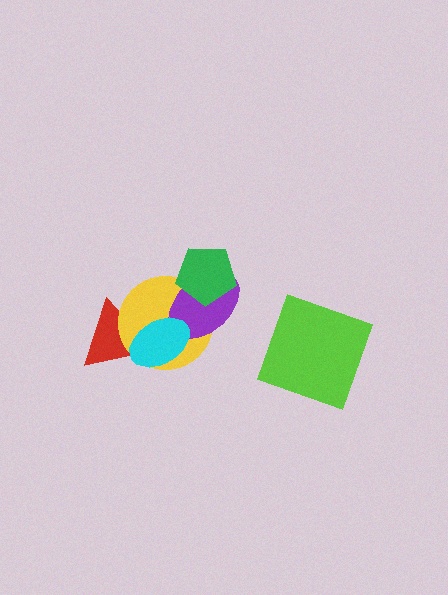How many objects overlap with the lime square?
0 objects overlap with the lime square.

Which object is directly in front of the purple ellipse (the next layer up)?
The cyan ellipse is directly in front of the purple ellipse.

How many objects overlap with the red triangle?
2 objects overlap with the red triangle.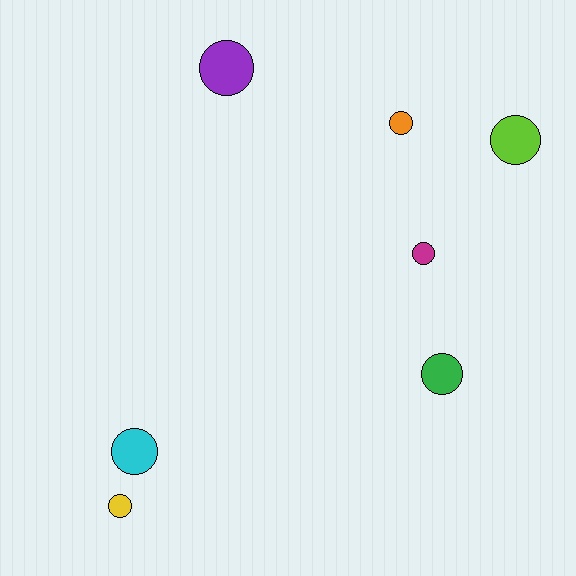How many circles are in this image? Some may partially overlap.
There are 7 circles.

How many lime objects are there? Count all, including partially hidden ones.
There is 1 lime object.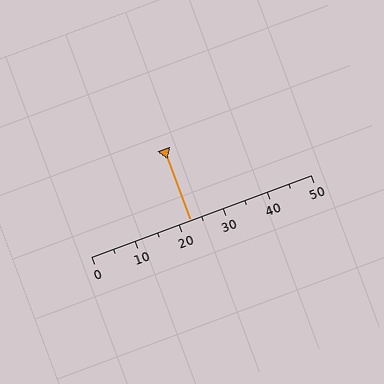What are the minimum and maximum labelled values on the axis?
The axis runs from 0 to 50.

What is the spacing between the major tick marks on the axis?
The major ticks are spaced 10 apart.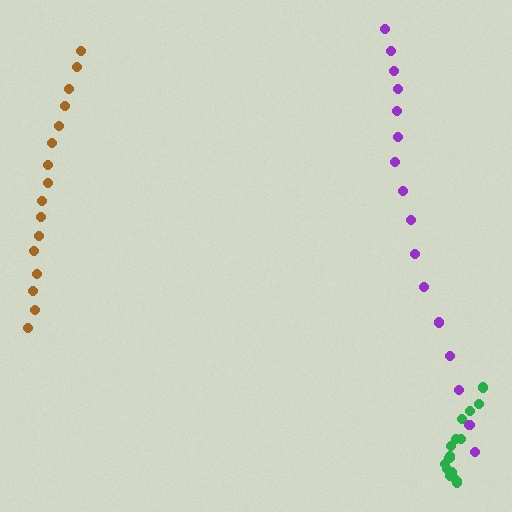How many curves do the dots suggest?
There are 3 distinct paths.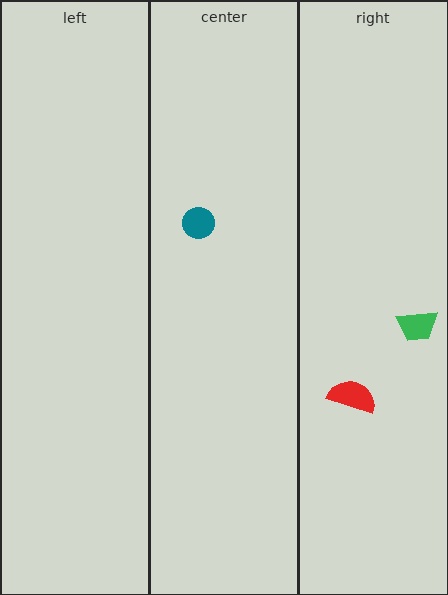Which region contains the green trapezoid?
The right region.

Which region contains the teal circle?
The center region.